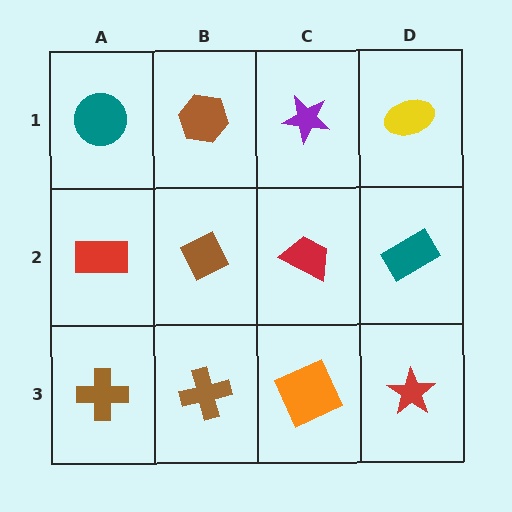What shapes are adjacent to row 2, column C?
A purple star (row 1, column C), an orange square (row 3, column C), a brown diamond (row 2, column B), a teal rectangle (row 2, column D).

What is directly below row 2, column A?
A brown cross.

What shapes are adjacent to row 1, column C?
A red trapezoid (row 2, column C), a brown hexagon (row 1, column B), a yellow ellipse (row 1, column D).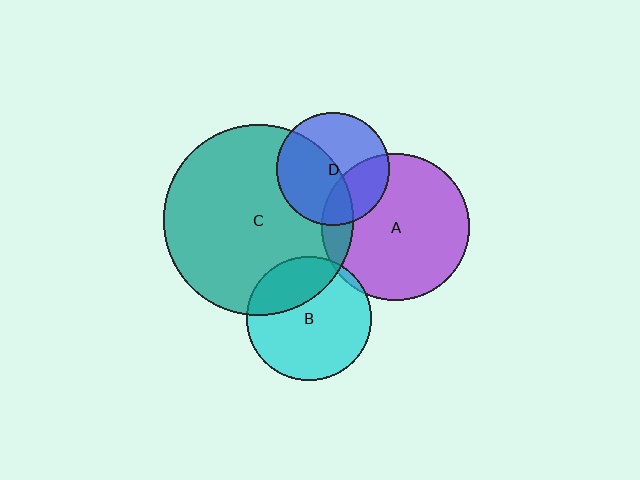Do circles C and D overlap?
Yes.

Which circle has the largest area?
Circle C (teal).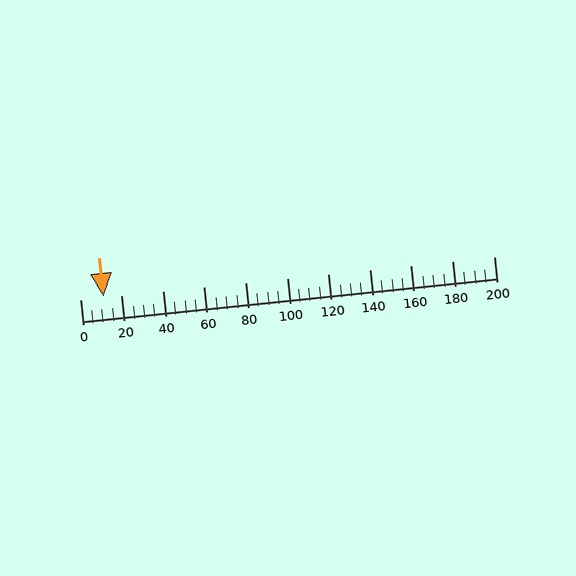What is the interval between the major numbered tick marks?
The major tick marks are spaced 20 units apart.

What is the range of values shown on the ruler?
The ruler shows values from 0 to 200.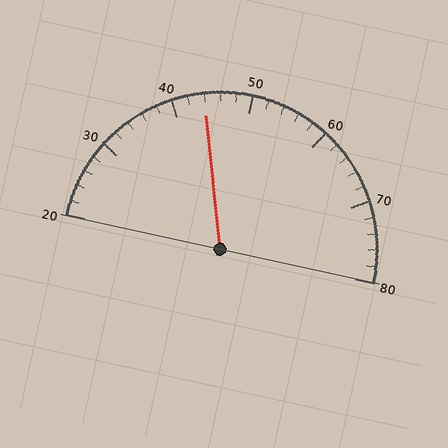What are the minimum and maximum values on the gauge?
The gauge ranges from 20 to 80.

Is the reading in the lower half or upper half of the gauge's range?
The reading is in the lower half of the range (20 to 80).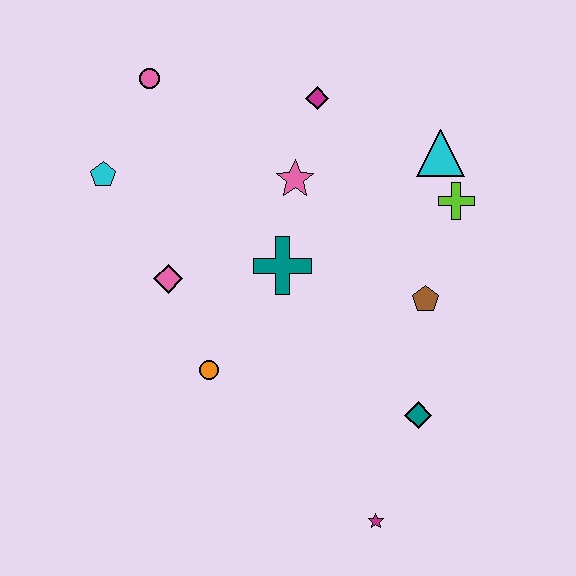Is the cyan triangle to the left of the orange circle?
No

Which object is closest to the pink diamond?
The orange circle is closest to the pink diamond.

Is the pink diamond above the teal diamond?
Yes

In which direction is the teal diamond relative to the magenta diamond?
The teal diamond is below the magenta diamond.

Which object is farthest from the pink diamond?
The magenta star is farthest from the pink diamond.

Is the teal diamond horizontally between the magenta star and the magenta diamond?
No